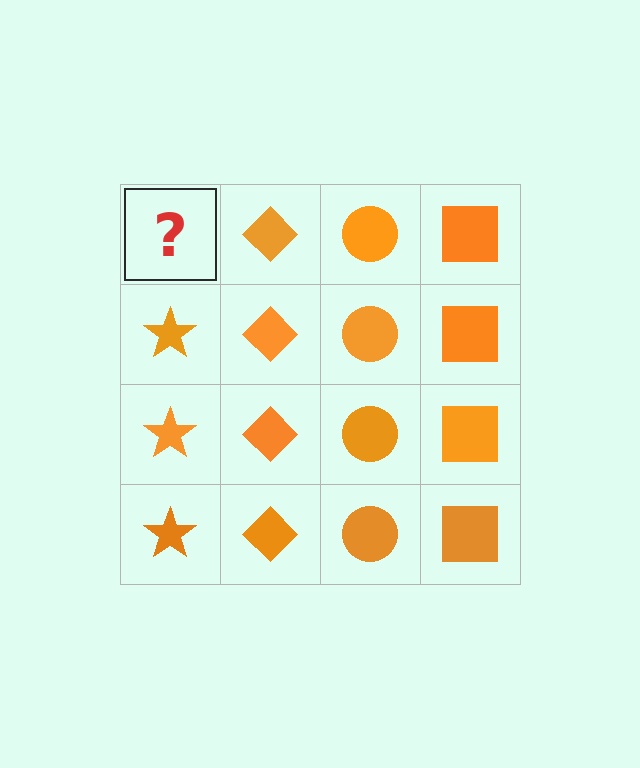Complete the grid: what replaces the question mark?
The question mark should be replaced with an orange star.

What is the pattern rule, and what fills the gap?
The rule is that each column has a consistent shape. The gap should be filled with an orange star.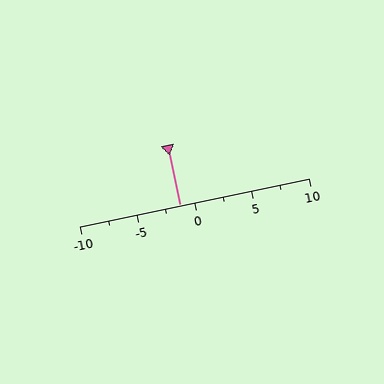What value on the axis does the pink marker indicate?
The marker indicates approximately -1.2.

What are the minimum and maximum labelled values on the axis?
The axis runs from -10 to 10.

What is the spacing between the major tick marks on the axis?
The major ticks are spaced 5 apart.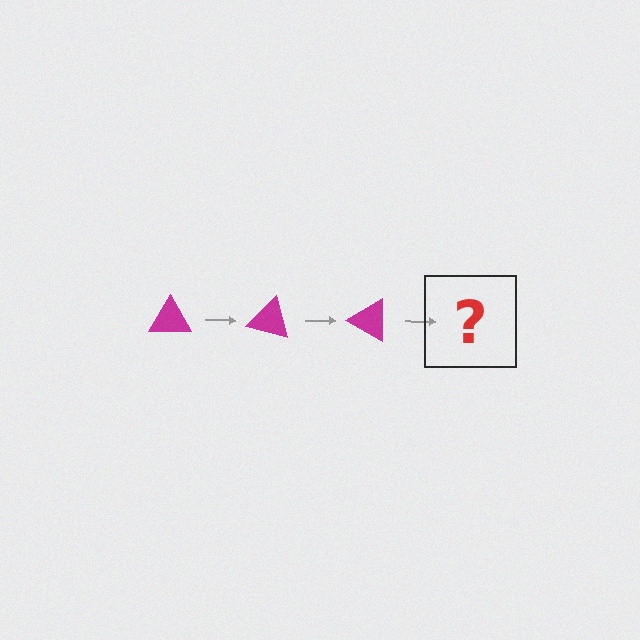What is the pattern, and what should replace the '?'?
The pattern is that the triangle rotates 15 degrees each step. The '?' should be a magenta triangle rotated 45 degrees.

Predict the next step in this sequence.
The next step is a magenta triangle rotated 45 degrees.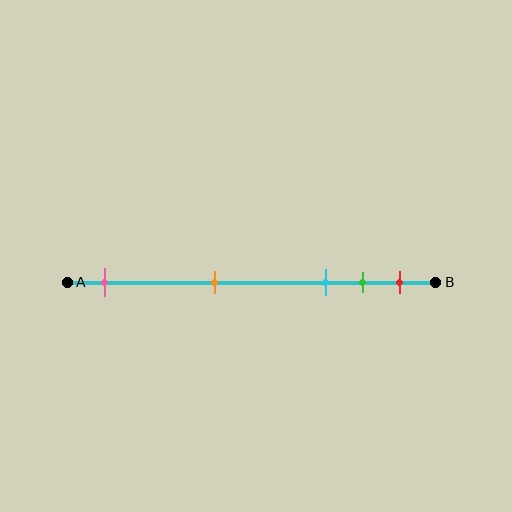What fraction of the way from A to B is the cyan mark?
The cyan mark is approximately 70% (0.7) of the way from A to B.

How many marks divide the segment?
There are 5 marks dividing the segment.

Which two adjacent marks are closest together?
The green and red marks are the closest adjacent pair.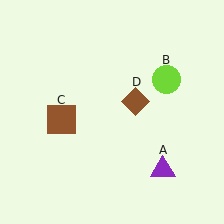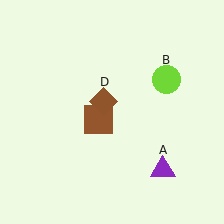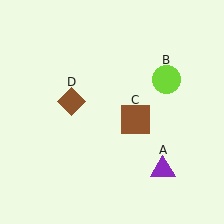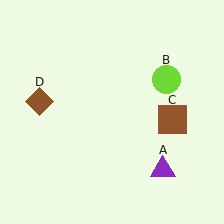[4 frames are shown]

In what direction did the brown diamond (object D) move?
The brown diamond (object D) moved left.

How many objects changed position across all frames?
2 objects changed position: brown square (object C), brown diamond (object D).